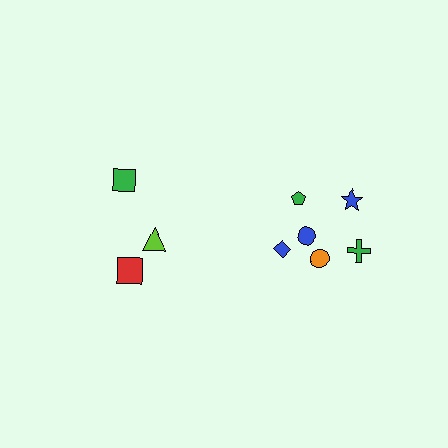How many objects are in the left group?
There are 3 objects.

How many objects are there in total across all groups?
There are 9 objects.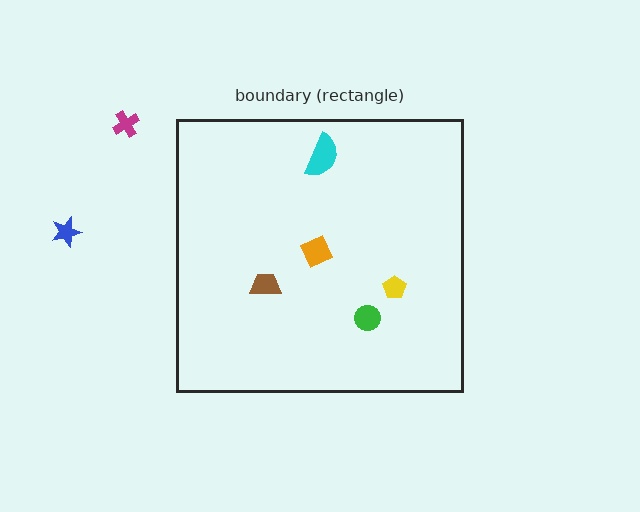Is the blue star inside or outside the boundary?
Outside.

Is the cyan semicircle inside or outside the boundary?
Inside.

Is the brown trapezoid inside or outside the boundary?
Inside.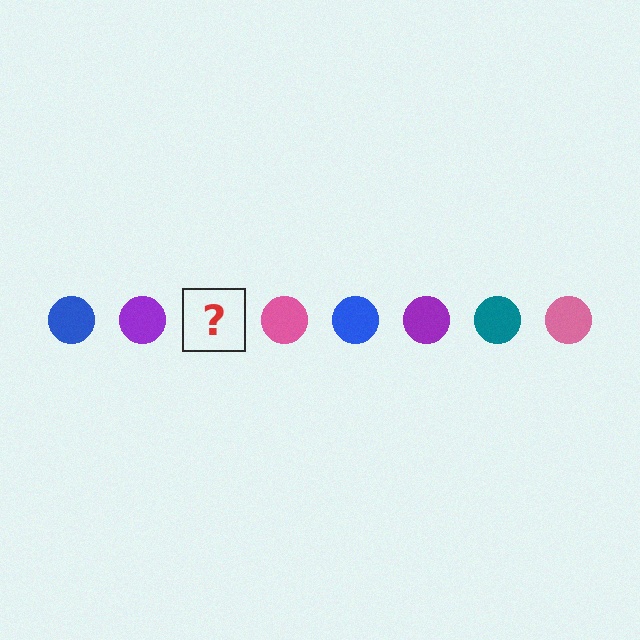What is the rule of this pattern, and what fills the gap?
The rule is that the pattern cycles through blue, purple, teal, pink circles. The gap should be filled with a teal circle.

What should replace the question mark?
The question mark should be replaced with a teal circle.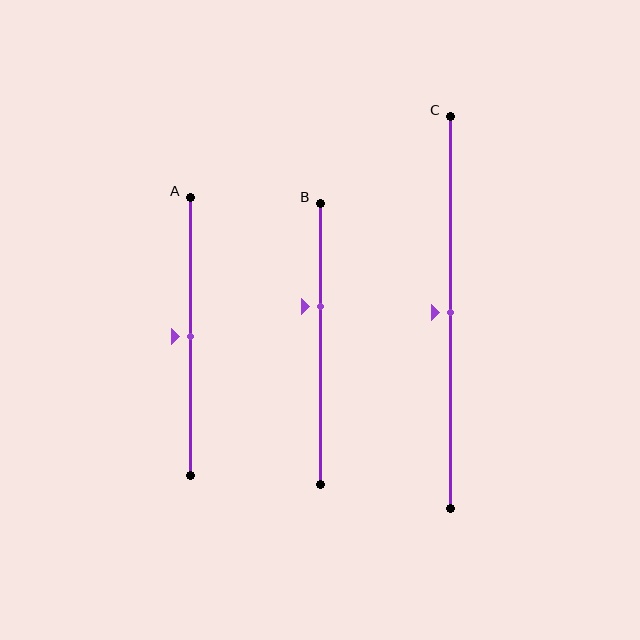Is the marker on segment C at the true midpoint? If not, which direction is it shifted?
Yes, the marker on segment C is at the true midpoint.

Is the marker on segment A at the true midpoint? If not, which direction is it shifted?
Yes, the marker on segment A is at the true midpoint.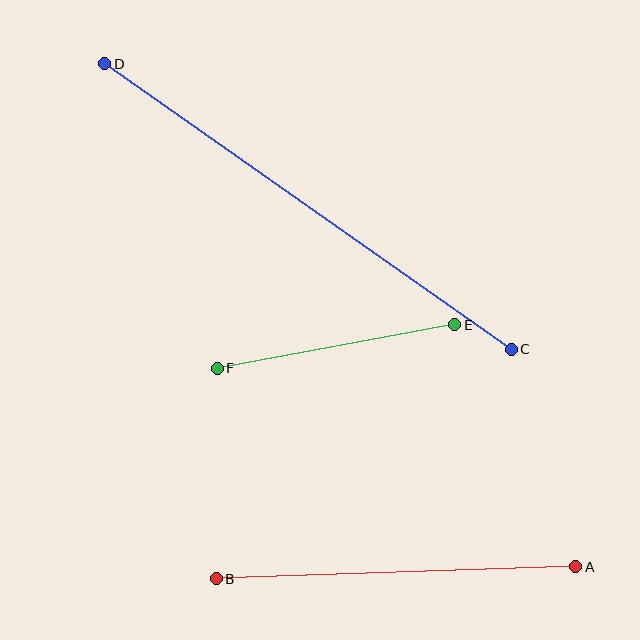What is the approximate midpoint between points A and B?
The midpoint is at approximately (396, 573) pixels.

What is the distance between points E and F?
The distance is approximately 241 pixels.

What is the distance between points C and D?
The distance is approximately 497 pixels.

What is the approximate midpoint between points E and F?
The midpoint is at approximately (336, 347) pixels.